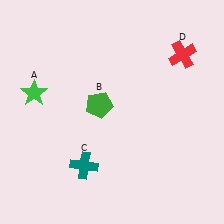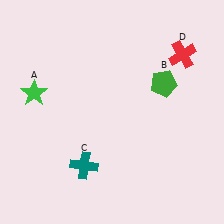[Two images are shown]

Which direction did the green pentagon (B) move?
The green pentagon (B) moved right.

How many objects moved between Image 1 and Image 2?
1 object moved between the two images.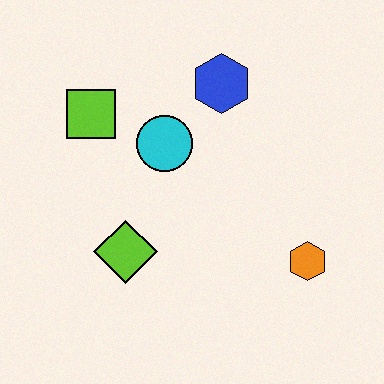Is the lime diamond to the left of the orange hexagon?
Yes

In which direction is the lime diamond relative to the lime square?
The lime diamond is below the lime square.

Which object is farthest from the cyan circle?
The orange hexagon is farthest from the cyan circle.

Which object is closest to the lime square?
The cyan circle is closest to the lime square.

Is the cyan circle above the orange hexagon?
Yes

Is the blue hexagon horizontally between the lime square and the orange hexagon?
Yes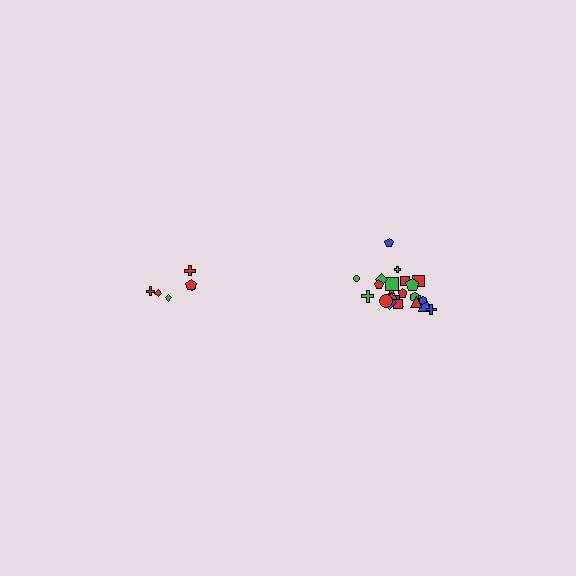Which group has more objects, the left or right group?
The right group.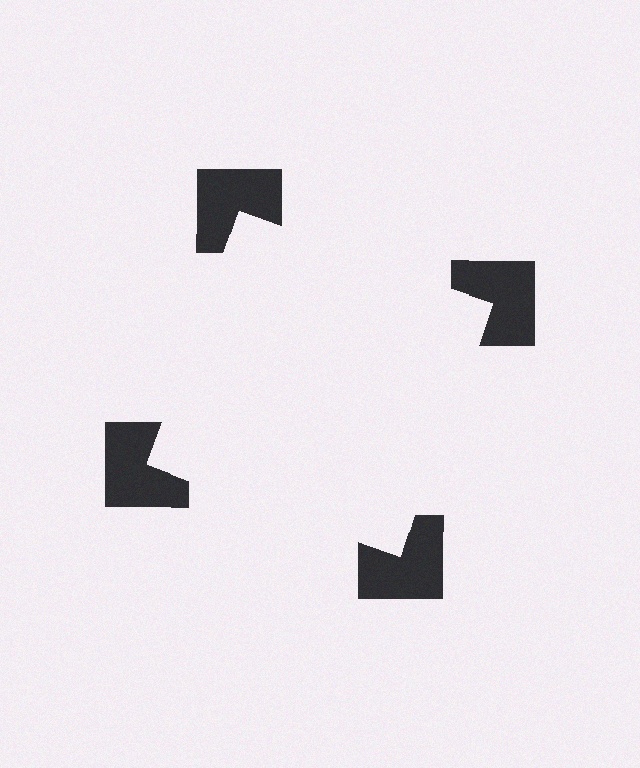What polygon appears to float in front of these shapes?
An illusory square — its edges are inferred from the aligned wedge cuts in the notched squares, not physically drawn.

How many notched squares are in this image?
There are 4 — one at each vertex of the illusory square.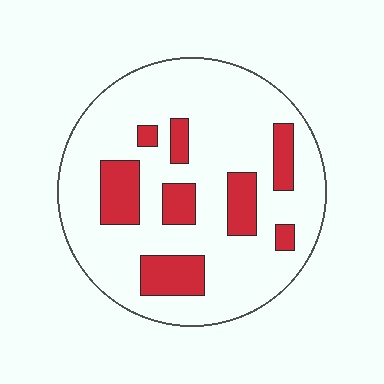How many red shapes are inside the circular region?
8.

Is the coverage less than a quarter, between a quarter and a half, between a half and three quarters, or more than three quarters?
Less than a quarter.